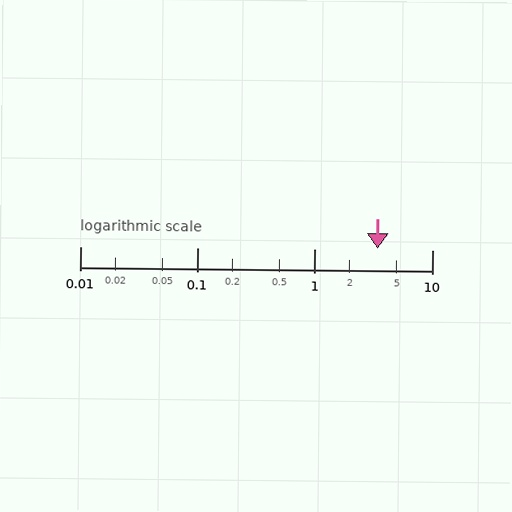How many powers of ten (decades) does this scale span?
The scale spans 3 decades, from 0.01 to 10.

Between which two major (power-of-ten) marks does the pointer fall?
The pointer is between 1 and 10.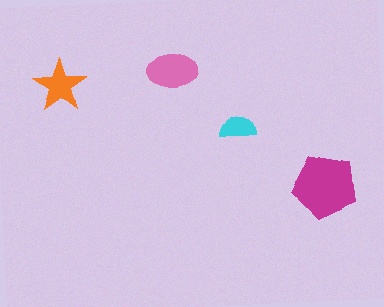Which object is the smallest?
The cyan semicircle.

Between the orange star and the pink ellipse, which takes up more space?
The pink ellipse.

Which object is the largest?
The magenta pentagon.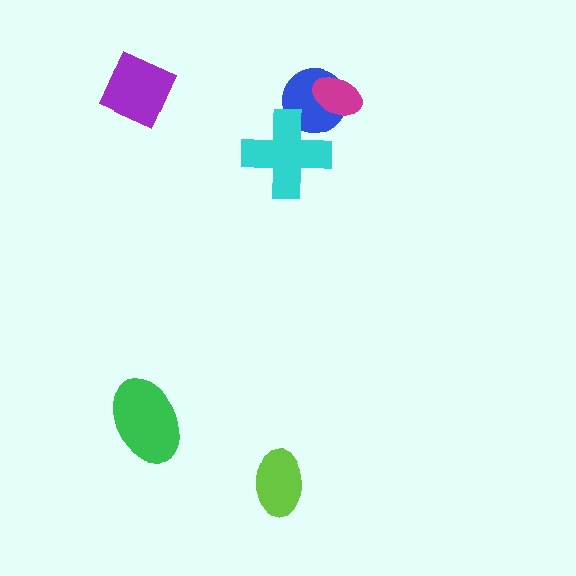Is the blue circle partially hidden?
Yes, it is partially covered by another shape.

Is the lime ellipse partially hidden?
No, no other shape covers it.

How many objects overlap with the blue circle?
2 objects overlap with the blue circle.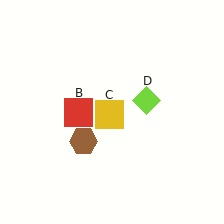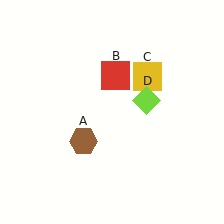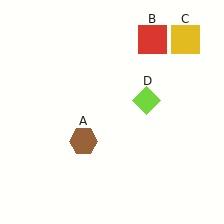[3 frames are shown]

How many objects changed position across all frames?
2 objects changed position: red square (object B), yellow square (object C).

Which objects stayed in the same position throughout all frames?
Brown hexagon (object A) and lime diamond (object D) remained stationary.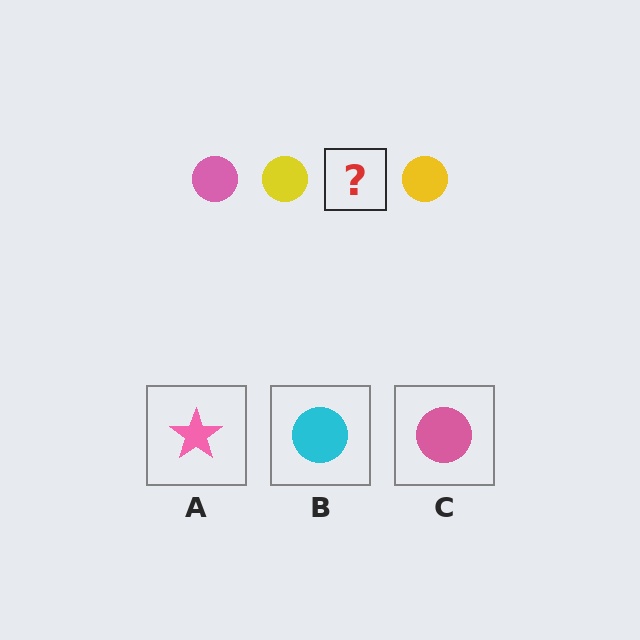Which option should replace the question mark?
Option C.